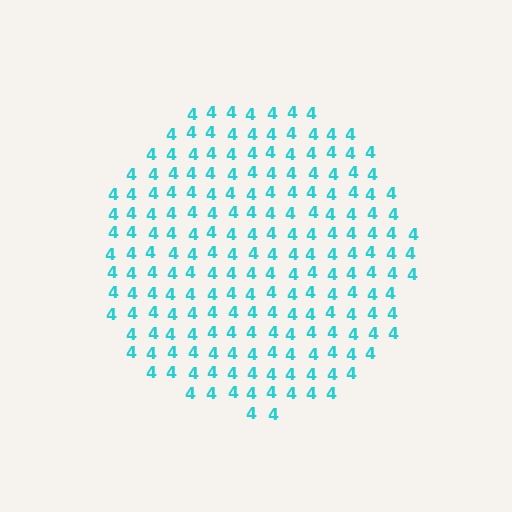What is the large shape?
The large shape is a circle.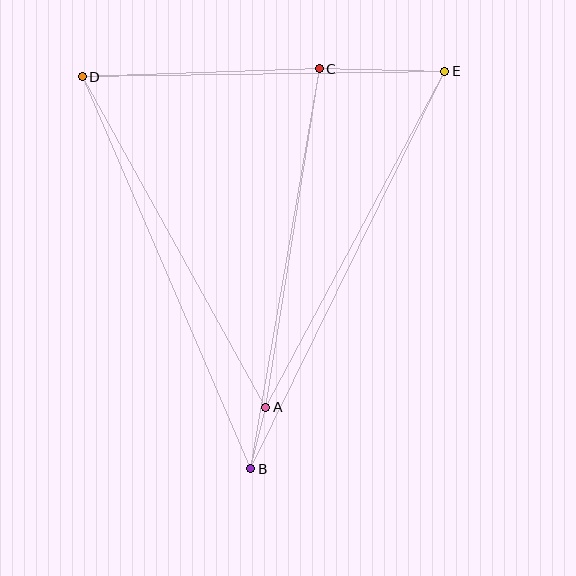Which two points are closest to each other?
Points A and B are closest to each other.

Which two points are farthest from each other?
Points B and E are farthest from each other.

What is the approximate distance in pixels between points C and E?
The distance between C and E is approximately 126 pixels.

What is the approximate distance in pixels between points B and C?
The distance between B and C is approximately 406 pixels.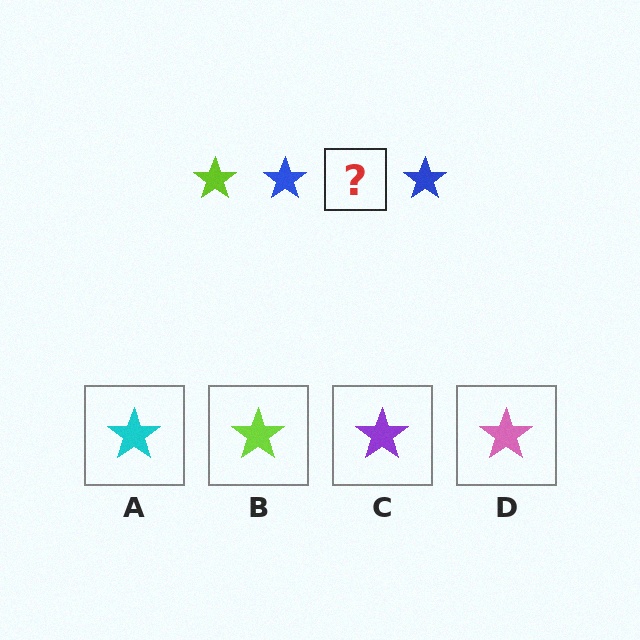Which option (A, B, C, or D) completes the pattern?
B.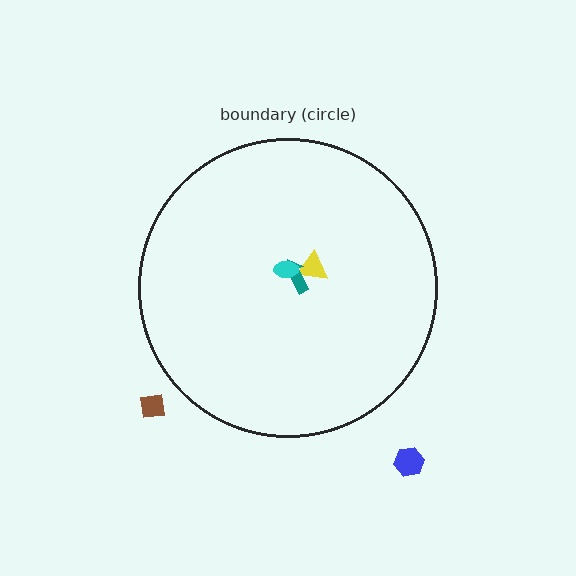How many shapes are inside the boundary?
3 inside, 2 outside.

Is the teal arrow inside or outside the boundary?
Inside.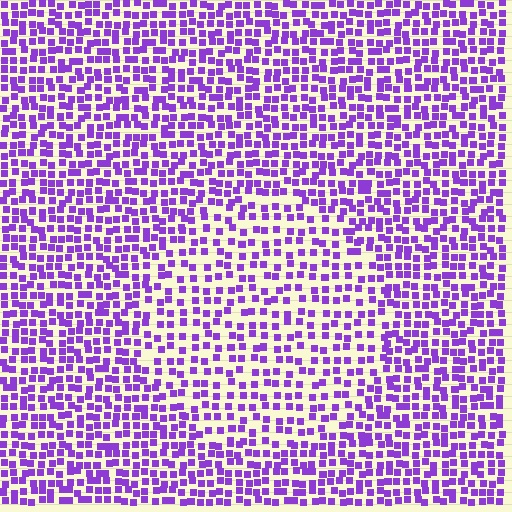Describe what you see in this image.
The image contains small purple elements arranged at two different densities. A circle-shaped region is visible where the elements are less densely packed than the surrounding area.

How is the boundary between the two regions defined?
The boundary is defined by a change in element density (approximately 1.6x ratio). All elements are the same color, size, and shape.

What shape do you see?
I see a circle.